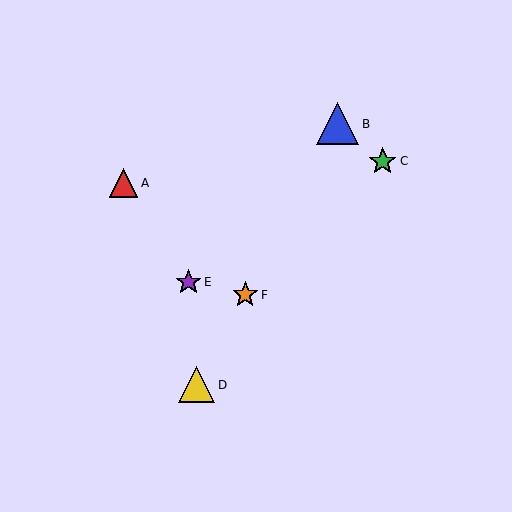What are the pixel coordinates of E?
Object E is at (188, 282).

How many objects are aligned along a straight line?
3 objects (B, D, F) are aligned along a straight line.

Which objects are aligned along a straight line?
Objects B, D, F are aligned along a straight line.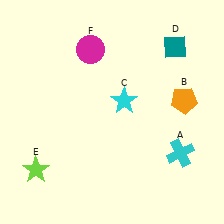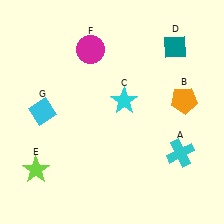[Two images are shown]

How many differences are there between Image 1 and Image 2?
There is 1 difference between the two images.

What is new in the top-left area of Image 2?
A cyan diamond (G) was added in the top-left area of Image 2.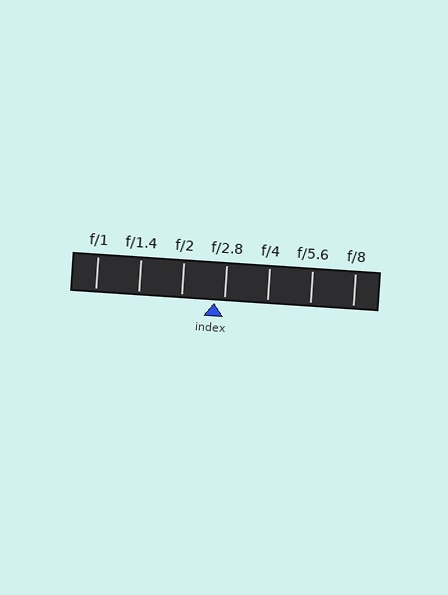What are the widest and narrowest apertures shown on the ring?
The widest aperture shown is f/1 and the narrowest is f/8.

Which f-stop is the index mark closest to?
The index mark is closest to f/2.8.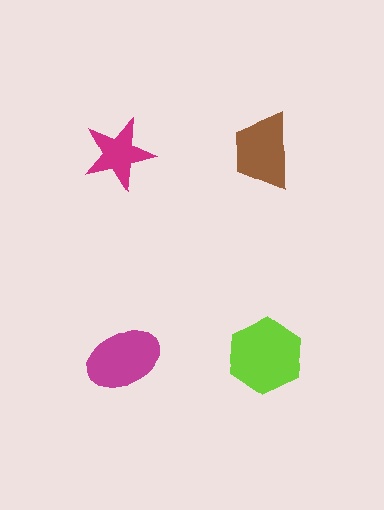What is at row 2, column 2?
A lime hexagon.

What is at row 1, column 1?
A magenta star.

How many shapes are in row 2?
2 shapes.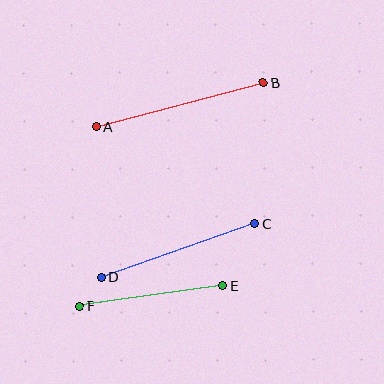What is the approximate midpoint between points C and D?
The midpoint is at approximately (178, 250) pixels.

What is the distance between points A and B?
The distance is approximately 173 pixels.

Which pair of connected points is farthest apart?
Points A and B are farthest apart.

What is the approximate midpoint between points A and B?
The midpoint is at approximately (180, 105) pixels.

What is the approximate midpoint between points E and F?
The midpoint is at approximately (151, 296) pixels.